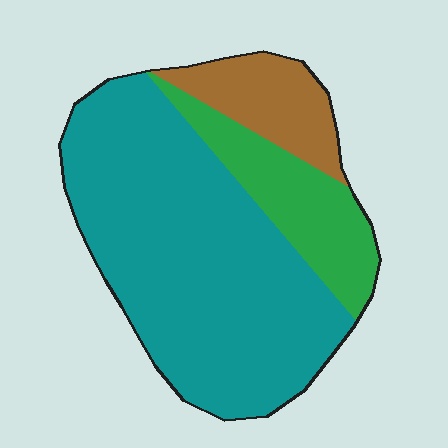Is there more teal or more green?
Teal.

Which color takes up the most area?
Teal, at roughly 65%.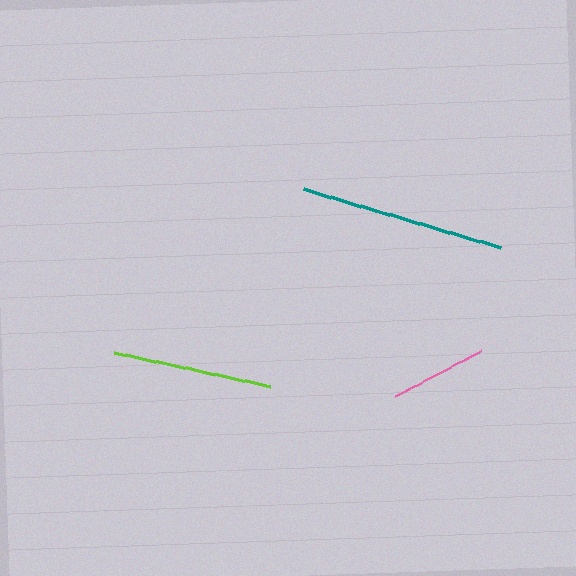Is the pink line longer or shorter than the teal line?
The teal line is longer than the pink line.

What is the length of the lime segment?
The lime segment is approximately 159 pixels long.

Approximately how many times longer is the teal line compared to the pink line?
The teal line is approximately 2.1 times the length of the pink line.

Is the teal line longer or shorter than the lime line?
The teal line is longer than the lime line.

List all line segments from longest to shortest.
From longest to shortest: teal, lime, pink.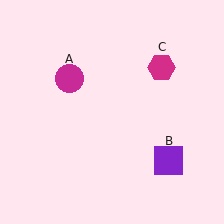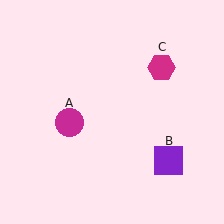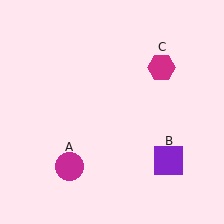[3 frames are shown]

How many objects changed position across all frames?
1 object changed position: magenta circle (object A).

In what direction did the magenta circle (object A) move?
The magenta circle (object A) moved down.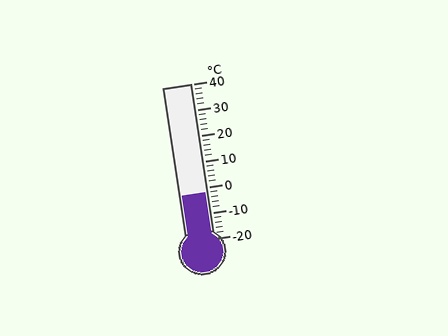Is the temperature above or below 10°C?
The temperature is below 10°C.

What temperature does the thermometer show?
The thermometer shows approximately -2°C.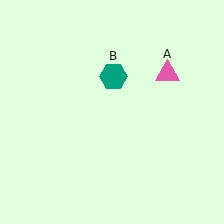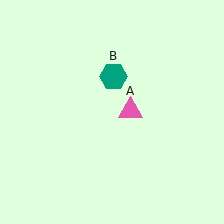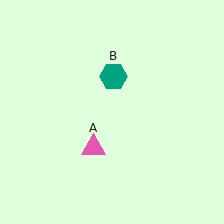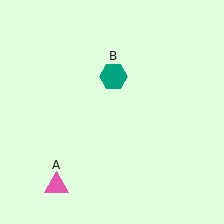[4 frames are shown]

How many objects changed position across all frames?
1 object changed position: pink triangle (object A).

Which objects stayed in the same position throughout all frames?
Teal hexagon (object B) remained stationary.